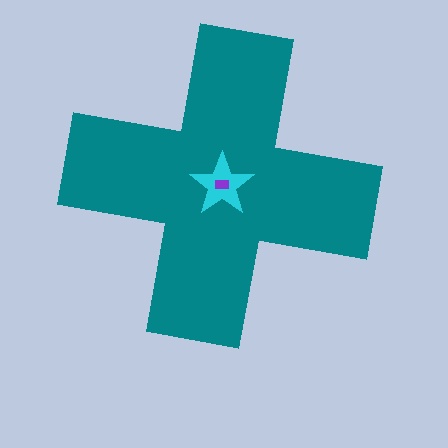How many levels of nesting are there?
3.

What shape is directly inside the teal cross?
The cyan star.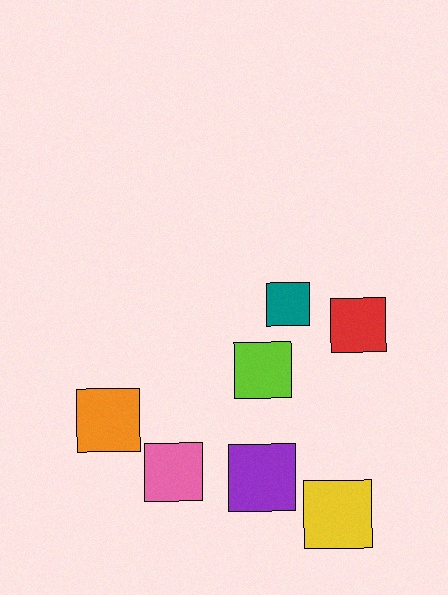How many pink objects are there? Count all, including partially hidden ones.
There is 1 pink object.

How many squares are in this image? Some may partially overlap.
There are 7 squares.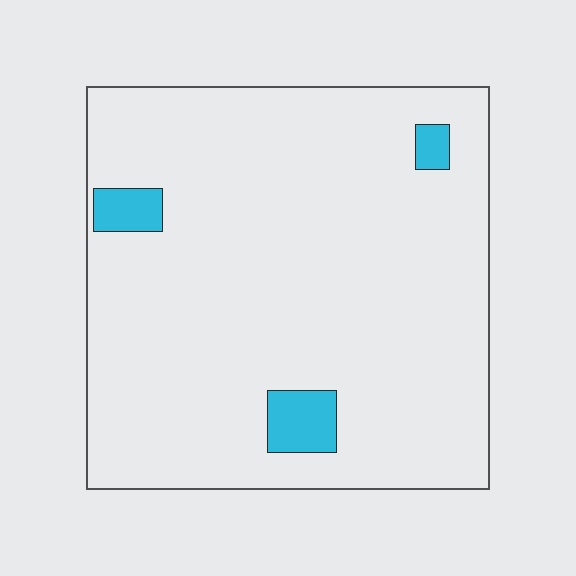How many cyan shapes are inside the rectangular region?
3.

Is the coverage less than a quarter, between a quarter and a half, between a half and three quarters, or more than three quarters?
Less than a quarter.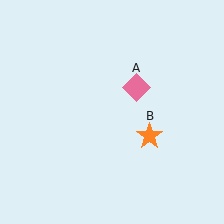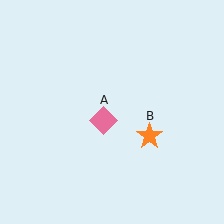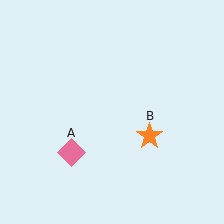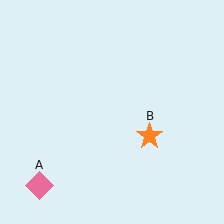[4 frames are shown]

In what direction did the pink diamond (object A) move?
The pink diamond (object A) moved down and to the left.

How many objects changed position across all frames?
1 object changed position: pink diamond (object A).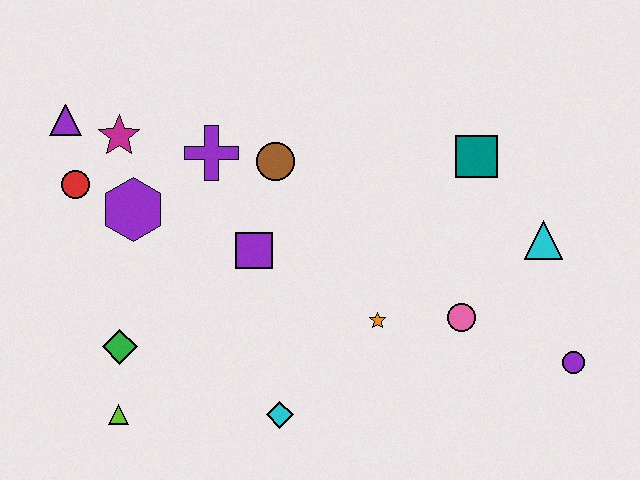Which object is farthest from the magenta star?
The purple circle is farthest from the magenta star.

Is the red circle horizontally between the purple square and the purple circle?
No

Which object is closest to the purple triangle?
The magenta star is closest to the purple triangle.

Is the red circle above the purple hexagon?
Yes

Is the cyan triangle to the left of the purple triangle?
No